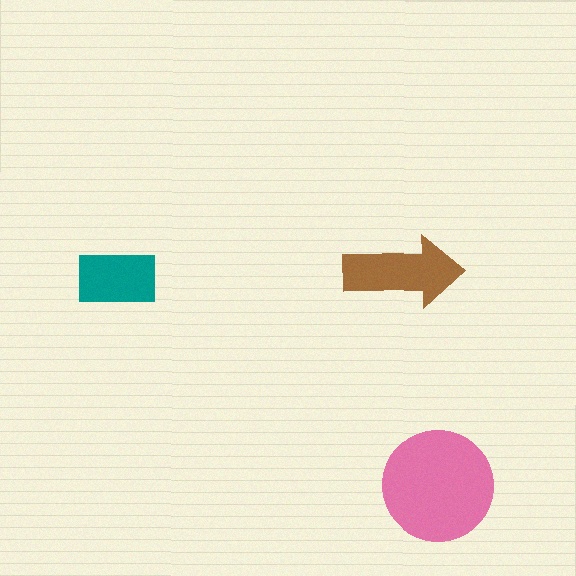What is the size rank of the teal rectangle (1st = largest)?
3rd.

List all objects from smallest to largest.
The teal rectangle, the brown arrow, the pink circle.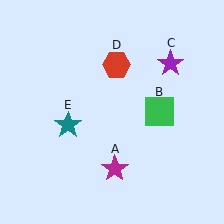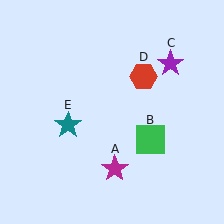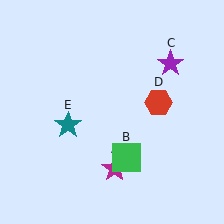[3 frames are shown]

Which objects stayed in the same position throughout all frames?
Magenta star (object A) and purple star (object C) and teal star (object E) remained stationary.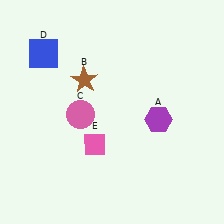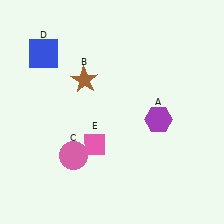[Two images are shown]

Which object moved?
The pink circle (C) moved down.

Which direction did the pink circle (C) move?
The pink circle (C) moved down.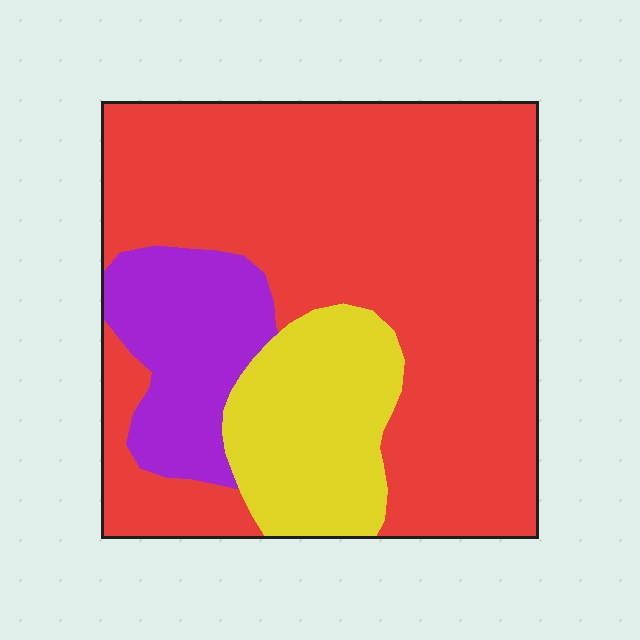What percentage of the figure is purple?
Purple takes up about one sixth (1/6) of the figure.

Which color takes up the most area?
Red, at roughly 70%.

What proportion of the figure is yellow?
Yellow covers 17% of the figure.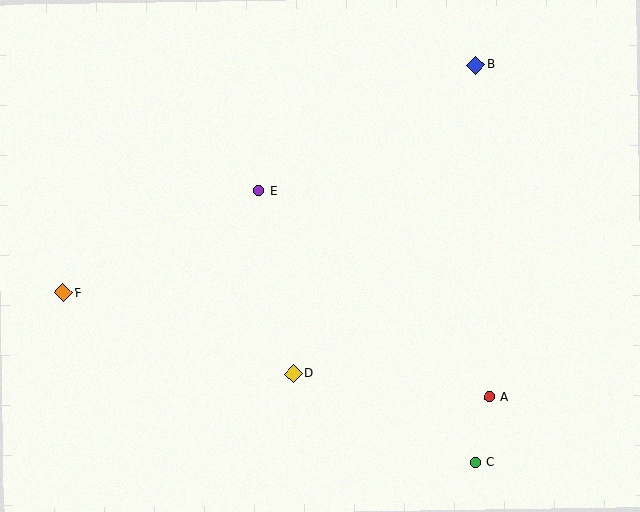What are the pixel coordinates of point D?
Point D is at (293, 374).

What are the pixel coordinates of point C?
Point C is at (475, 462).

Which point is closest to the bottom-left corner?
Point F is closest to the bottom-left corner.